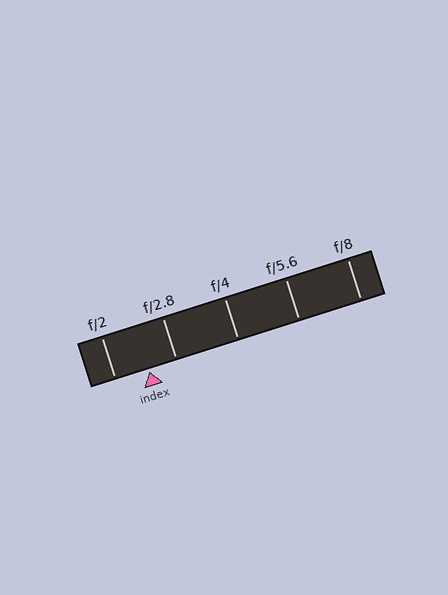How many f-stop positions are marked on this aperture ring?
There are 5 f-stop positions marked.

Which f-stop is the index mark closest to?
The index mark is closest to f/2.8.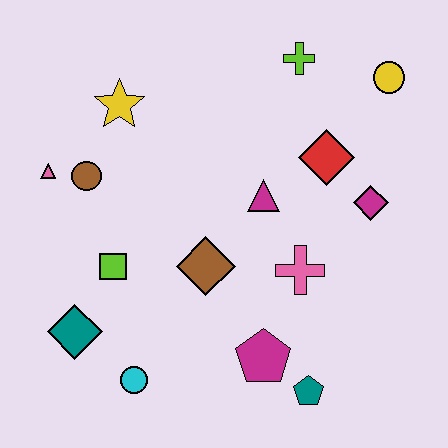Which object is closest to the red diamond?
The magenta diamond is closest to the red diamond.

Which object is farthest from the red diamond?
The teal diamond is farthest from the red diamond.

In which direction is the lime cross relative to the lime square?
The lime cross is above the lime square.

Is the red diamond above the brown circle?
Yes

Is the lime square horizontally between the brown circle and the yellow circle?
Yes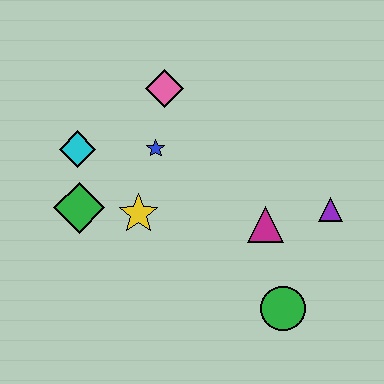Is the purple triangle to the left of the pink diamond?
No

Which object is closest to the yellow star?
The green diamond is closest to the yellow star.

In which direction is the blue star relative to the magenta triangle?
The blue star is to the left of the magenta triangle.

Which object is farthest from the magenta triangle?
The cyan diamond is farthest from the magenta triangle.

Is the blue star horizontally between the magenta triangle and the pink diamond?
No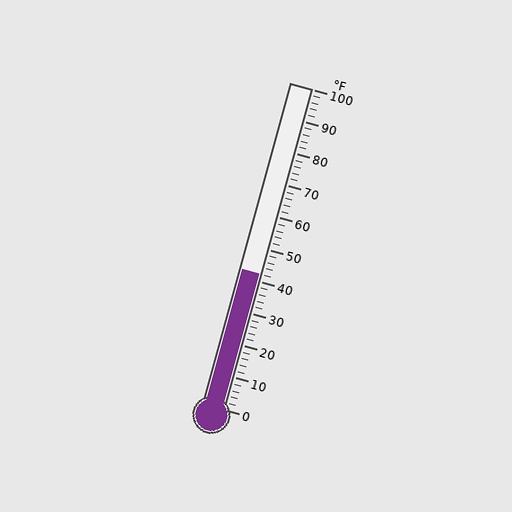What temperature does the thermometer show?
The thermometer shows approximately 42°F.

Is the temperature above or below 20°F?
The temperature is above 20°F.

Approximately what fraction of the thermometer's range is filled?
The thermometer is filled to approximately 40% of its range.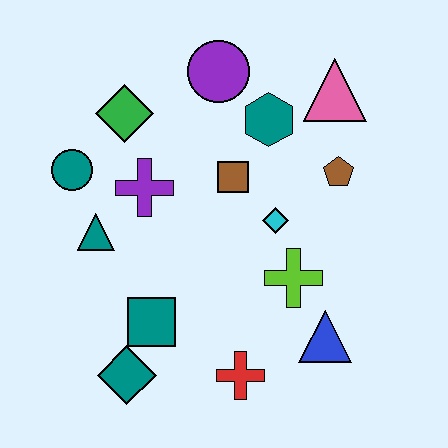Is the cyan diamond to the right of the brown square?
Yes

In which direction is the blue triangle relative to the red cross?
The blue triangle is to the right of the red cross.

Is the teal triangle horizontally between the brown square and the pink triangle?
No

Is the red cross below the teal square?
Yes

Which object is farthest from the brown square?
The teal diamond is farthest from the brown square.